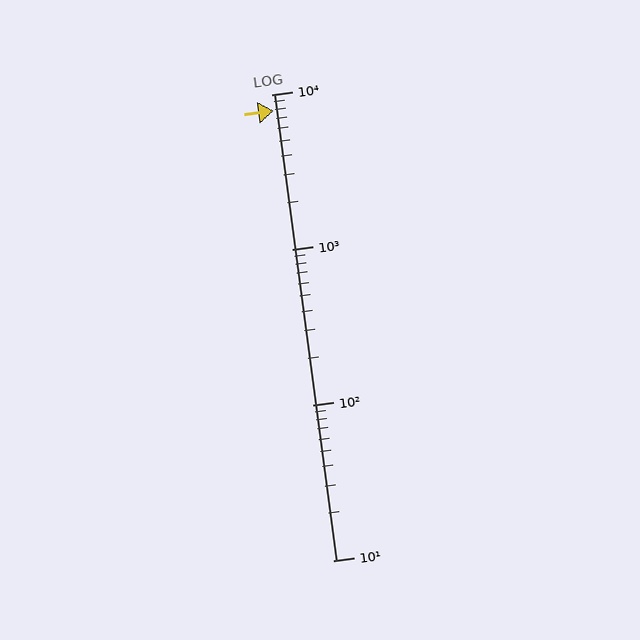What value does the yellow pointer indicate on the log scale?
The pointer indicates approximately 7900.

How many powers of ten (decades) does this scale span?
The scale spans 3 decades, from 10 to 10000.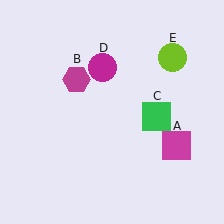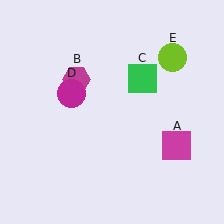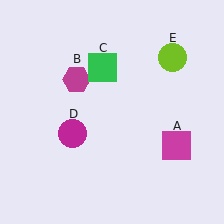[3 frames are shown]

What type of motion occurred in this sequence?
The green square (object C), magenta circle (object D) rotated counterclockwise around the center of the scene.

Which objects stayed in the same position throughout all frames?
Magenta square (object A) and magenta hexagon (object B) and lime circle (object E) remained stationary.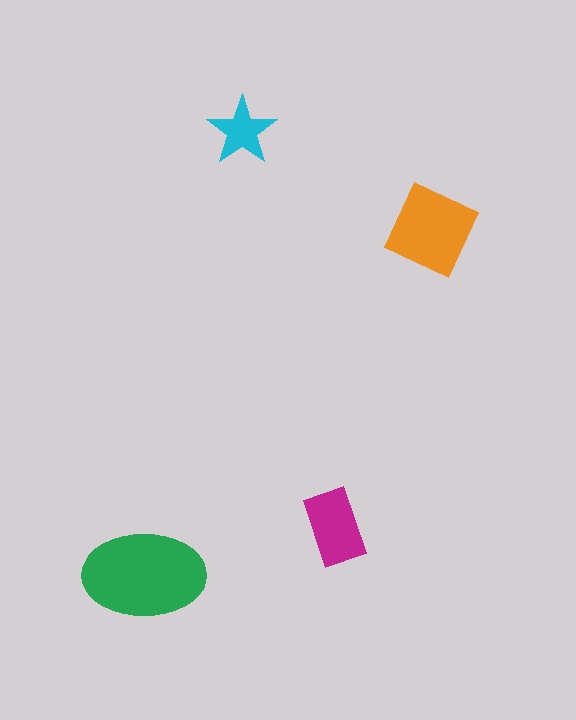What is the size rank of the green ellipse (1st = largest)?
1st.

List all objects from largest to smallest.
The green ellipse, the orange diamond, the magenta rectangle, the cyan star.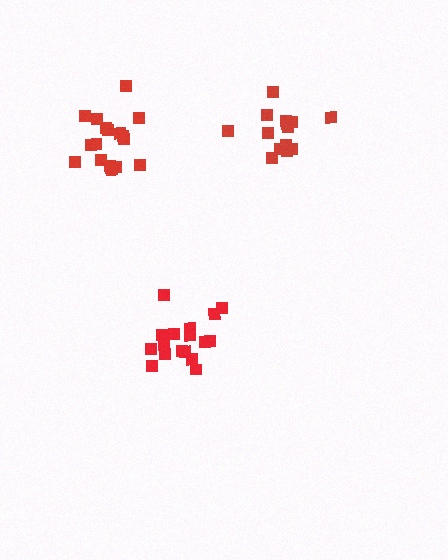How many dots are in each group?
Group 1: 14 dots, Group 2: 17 dots, Group 3: 18 dots (49 total).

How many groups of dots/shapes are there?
There are 3 groups.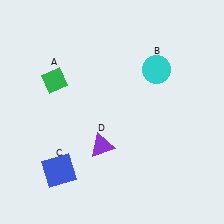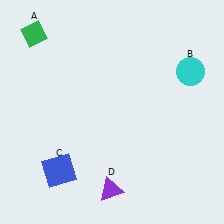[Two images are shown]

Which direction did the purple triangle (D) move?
The purple triangle (D) moved down.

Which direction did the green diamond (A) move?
The green diamond (A) moved up.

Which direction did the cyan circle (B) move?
The cyan circle (B) moved right.